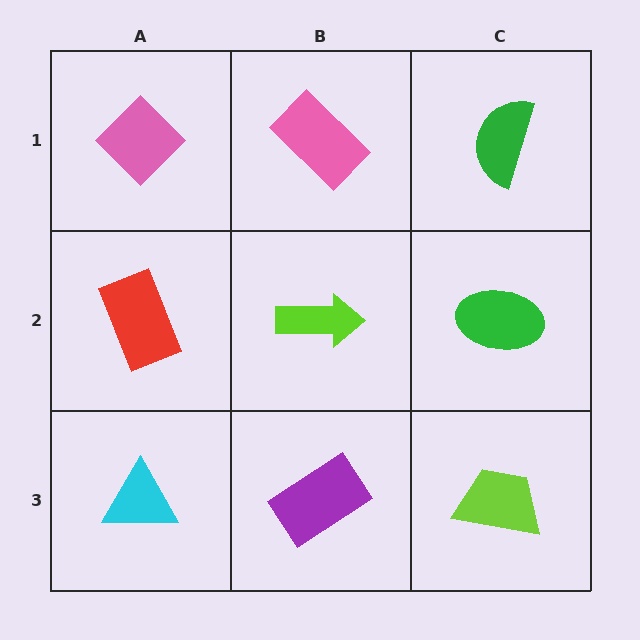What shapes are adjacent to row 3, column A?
A red rectangle (row 2, column A), a purple rectangle (row 3, column B).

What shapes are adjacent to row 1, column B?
A lime arrow (row 2, column B), a pink diamond (row 1, column A), a green semicircle (row 1, column C).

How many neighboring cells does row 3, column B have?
3.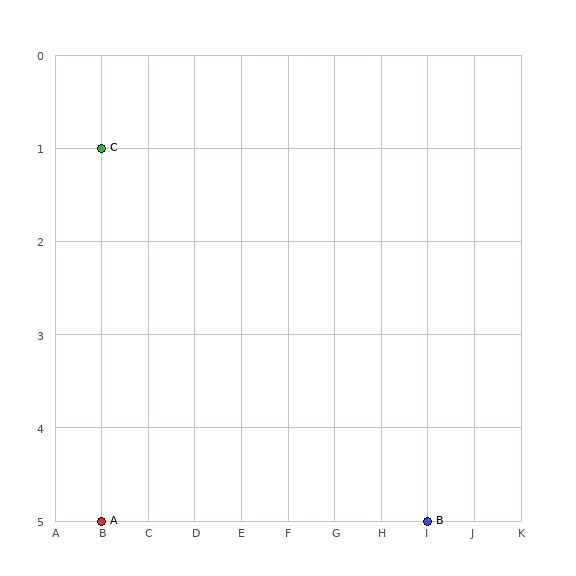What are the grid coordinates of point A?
Point A is at grid coordinates (B, 5).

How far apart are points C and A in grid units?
Points C and A are 4 rows apart.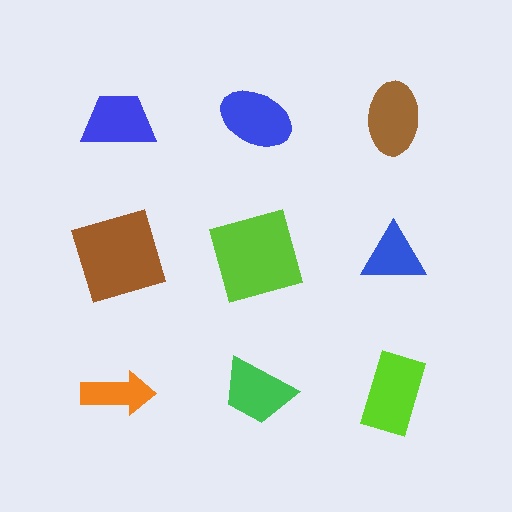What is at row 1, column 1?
A blue trapezoid.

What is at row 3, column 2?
A green trapezoid.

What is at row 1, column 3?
A brown ellipse.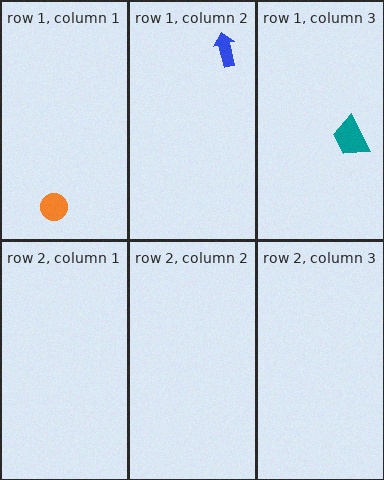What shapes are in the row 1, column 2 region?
The blue arrow.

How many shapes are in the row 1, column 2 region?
1.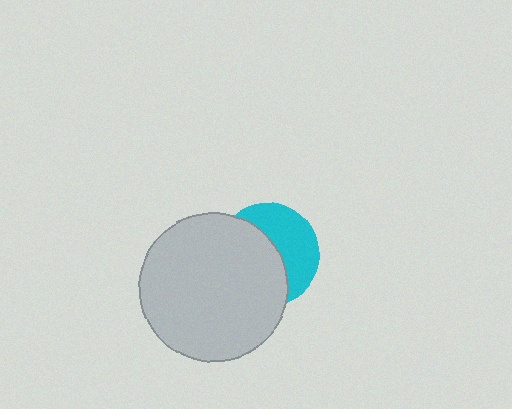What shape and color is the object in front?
The object in front is a light gray circle.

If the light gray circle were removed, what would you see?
You would see the complete cyan circle.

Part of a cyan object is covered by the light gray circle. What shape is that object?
It is a circle.